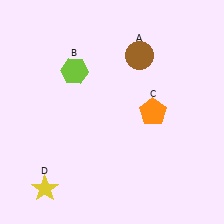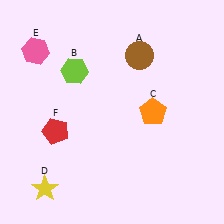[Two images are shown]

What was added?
A pink hexagon (E), a red pentagon (F) were added in Image 2.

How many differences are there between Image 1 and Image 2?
There are 2 differences between the two images.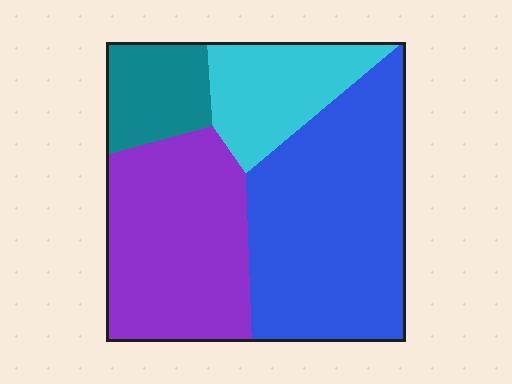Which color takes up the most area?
Blue, at roughly 40%.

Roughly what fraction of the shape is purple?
Purple covers roughly 30% of the shape.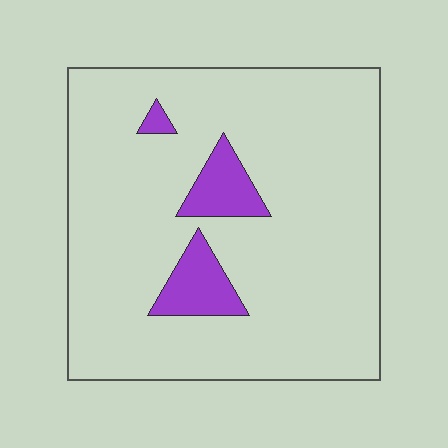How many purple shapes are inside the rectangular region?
3.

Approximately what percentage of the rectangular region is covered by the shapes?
Approximately 10%.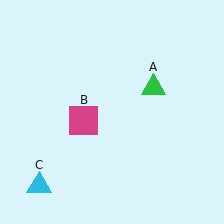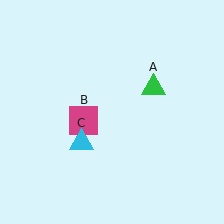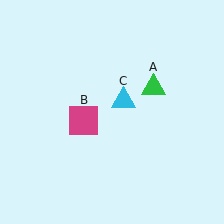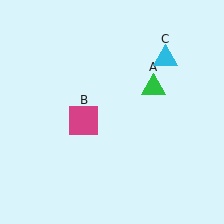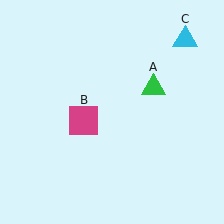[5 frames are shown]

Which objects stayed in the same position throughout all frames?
Green triangle (object A) and magenta square (object B) remained stationary.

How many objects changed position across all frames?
1 object changed position: cyan triangle (object C).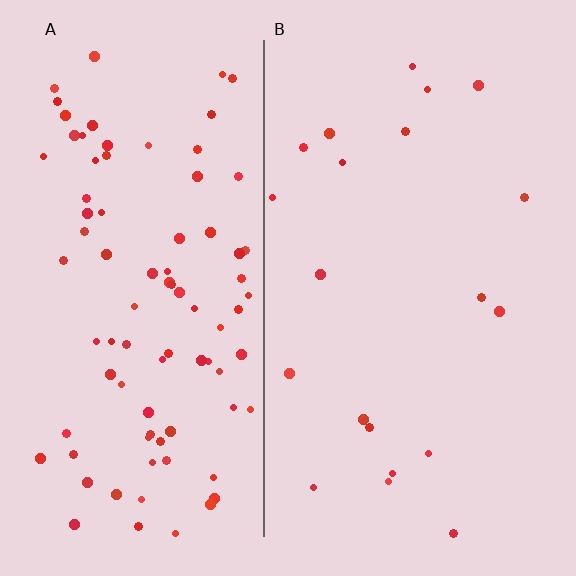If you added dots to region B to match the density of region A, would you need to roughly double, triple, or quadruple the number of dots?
Approximately quadruple.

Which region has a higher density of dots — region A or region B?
A (the left).